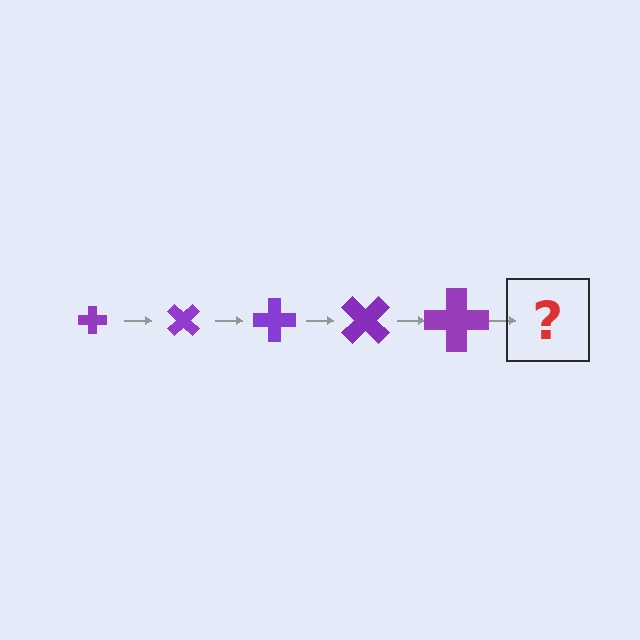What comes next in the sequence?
The next element should be a cross, larger than the previous one and rotated 225 degrees from the start.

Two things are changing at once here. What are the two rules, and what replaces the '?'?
The two rules are that the cross grows larger each step and it rotates 45 degrees each step. The '?' should be a cross, larger than the previous one and rotated 225 degrees from the start.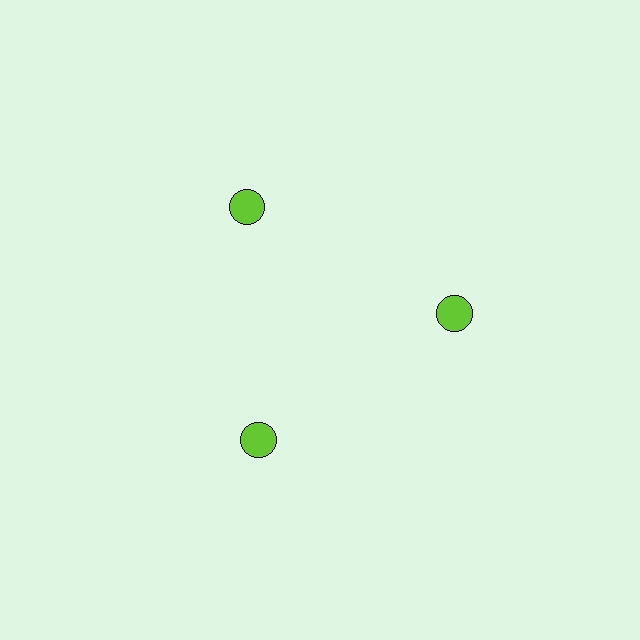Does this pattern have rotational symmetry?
Yes, this pattern has 3-fold rotational symmetry. It looks the same after rotating 120 degrees around the center.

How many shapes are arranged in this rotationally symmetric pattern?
There are 3 shapes, arranged in 3 groups of 1.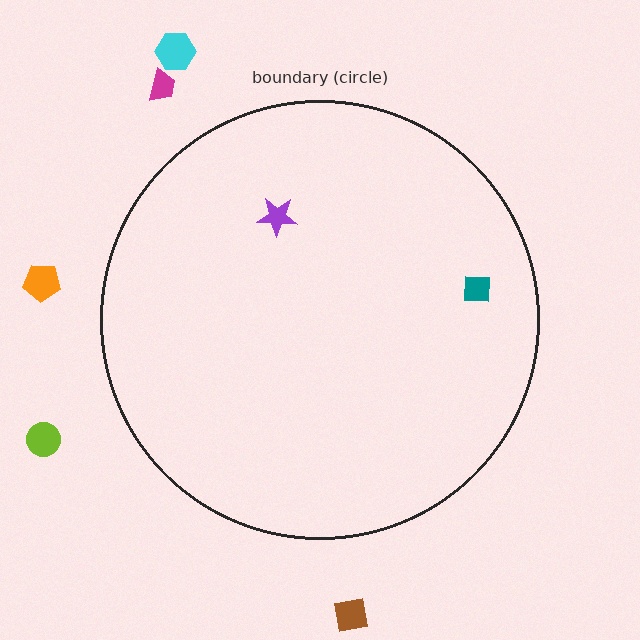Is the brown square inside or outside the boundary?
Outside.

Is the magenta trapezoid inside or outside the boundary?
Outside.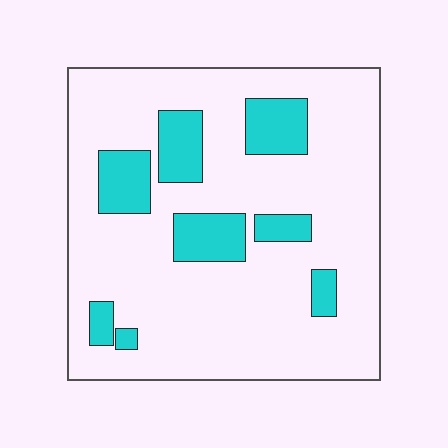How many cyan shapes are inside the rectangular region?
8.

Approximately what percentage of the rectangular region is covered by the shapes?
Approximately 20%.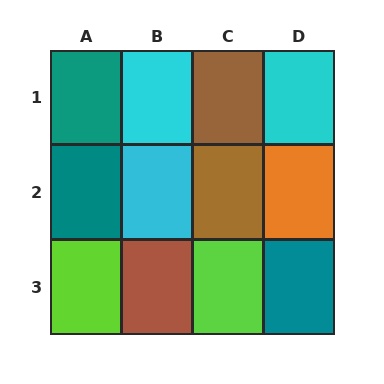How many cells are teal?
3 cells are teal.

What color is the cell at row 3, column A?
Lime.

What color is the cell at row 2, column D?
Orange.